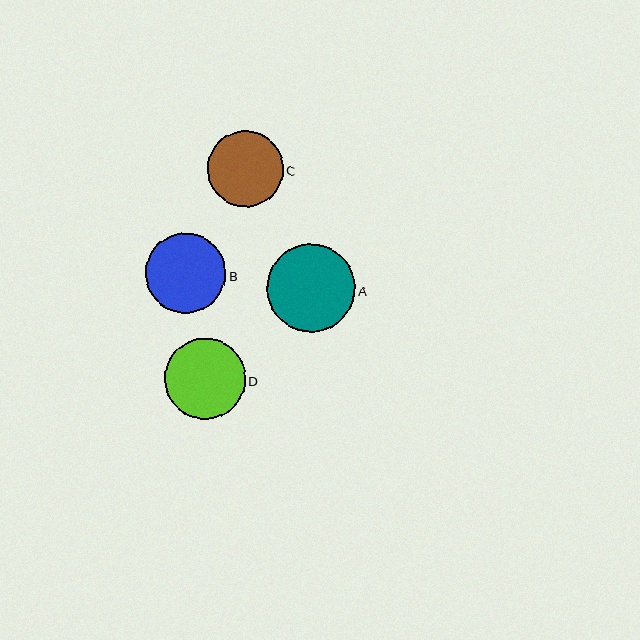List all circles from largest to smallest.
From largest to smallest: A, D, B, C.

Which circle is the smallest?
Circle C is the smallest with a size of approximately 76 pixels.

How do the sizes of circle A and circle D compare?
Circle A and circle D are approximately the same size.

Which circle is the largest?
Circle A is the largest with a size of approximately 88 pixels.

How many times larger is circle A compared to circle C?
Circle A is approximately 1.2 times the size of circle C.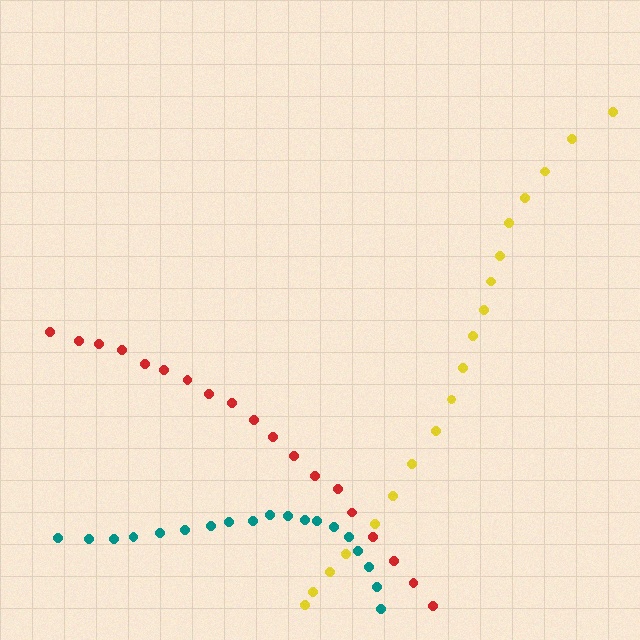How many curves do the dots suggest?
There are 3 distinct paths.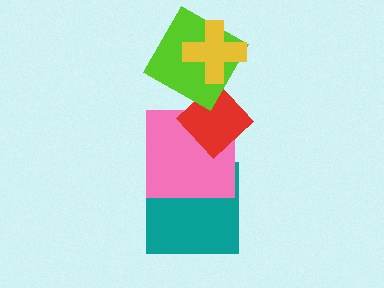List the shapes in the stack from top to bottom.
From top to bottom: the yellow cross, the lime square, the red diamond, the pink square, the teal square.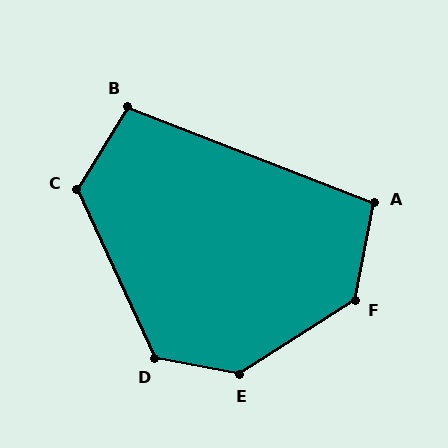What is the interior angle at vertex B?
Approximately 101 degrees (obtuse).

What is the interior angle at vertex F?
Approximately 134 degrees (obtuse).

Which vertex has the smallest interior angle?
A, at approximately 100 degrees.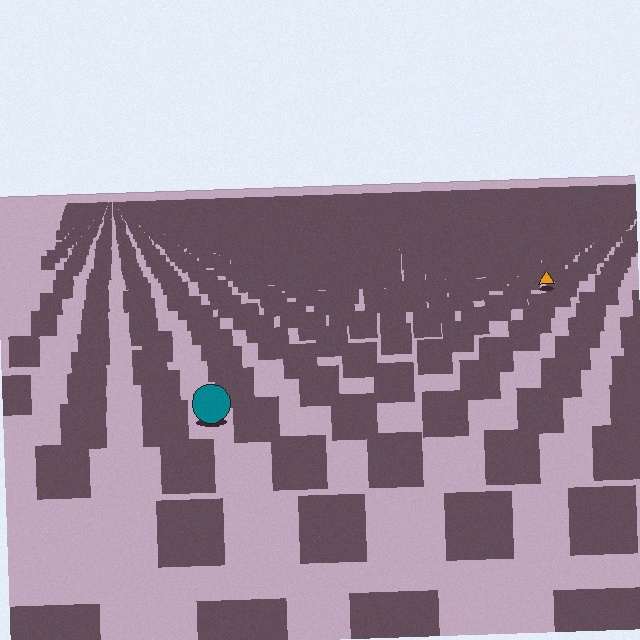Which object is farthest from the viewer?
The orange triangle is farthest from the viewer. It appears smaller and the ground texture around it is denser.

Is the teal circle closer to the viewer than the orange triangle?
Yes. The teal circle is closer — you can tell from the texture gradient: the ground texture is coarser near it.